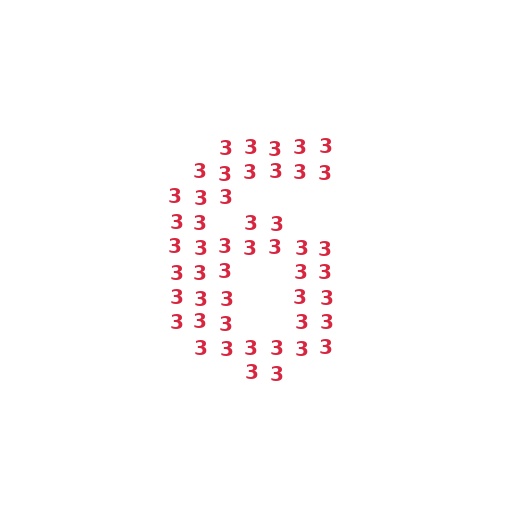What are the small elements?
The small elements are digit 3's.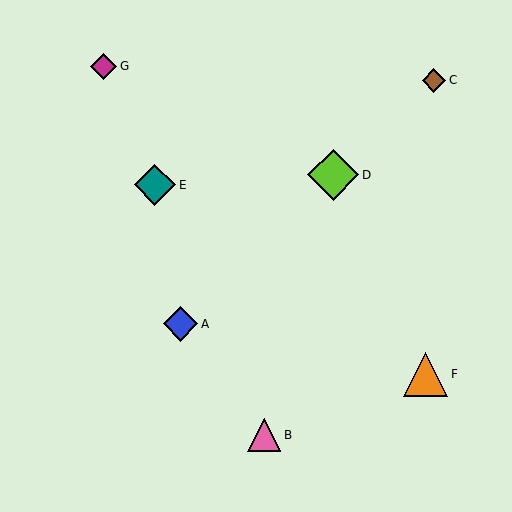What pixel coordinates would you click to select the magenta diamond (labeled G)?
Click at (104, 66) to select the magenta diamond G.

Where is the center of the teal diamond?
The center of the teal diamond is at (155, 185).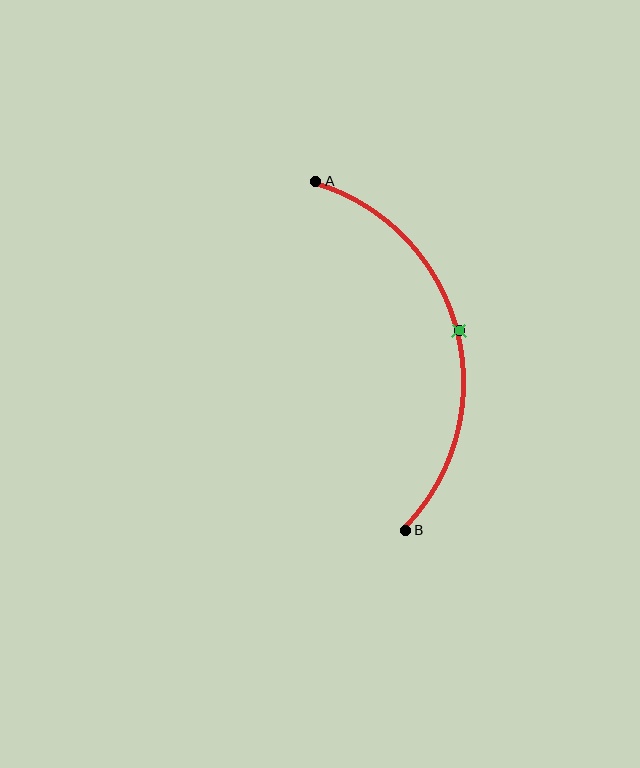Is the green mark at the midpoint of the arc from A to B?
Yes. The green mark lies on the arc at equal arc-length from both A and B — it is the arc midpoint.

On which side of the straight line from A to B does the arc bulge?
The arc bulges to the right of the straight line connecting A and B.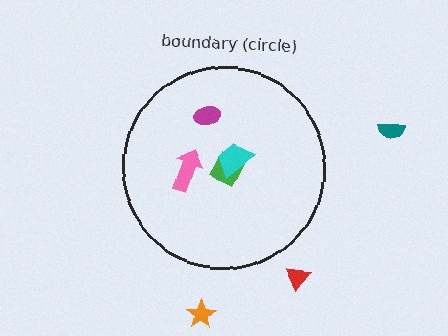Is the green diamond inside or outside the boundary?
Inside.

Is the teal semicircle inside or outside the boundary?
Outside.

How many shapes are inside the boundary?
4 inside, 3 outside.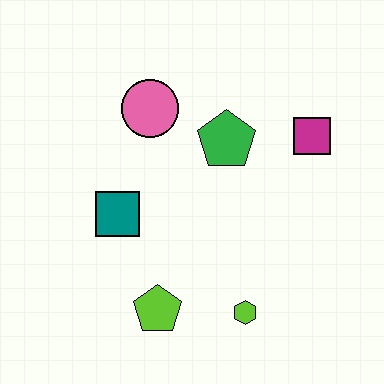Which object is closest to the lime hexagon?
The lime pentagon is closest to the lime hexagon.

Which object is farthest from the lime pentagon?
The magenta square is farthest from the lime pentagon.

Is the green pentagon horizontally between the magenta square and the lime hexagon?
No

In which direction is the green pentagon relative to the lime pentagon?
The green pentagon is above the lime pentagon.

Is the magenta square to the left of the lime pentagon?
No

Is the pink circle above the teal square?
Yes